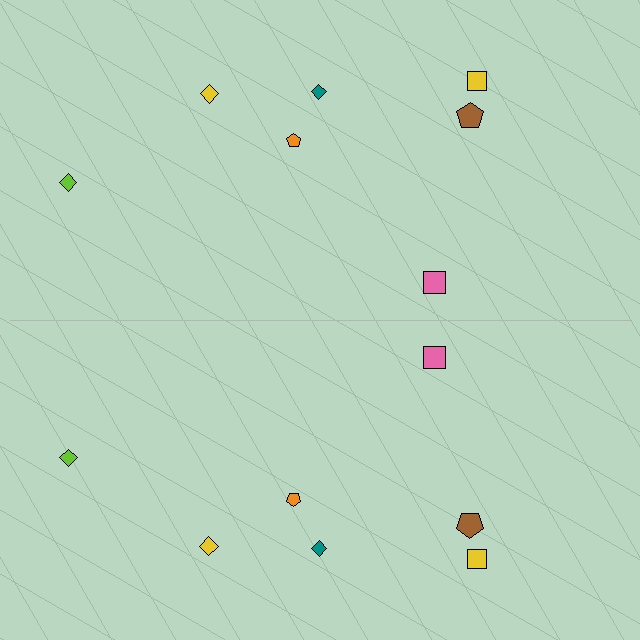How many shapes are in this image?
There are 14 shapes in this image.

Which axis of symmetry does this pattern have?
The pattern has a horizontal axis of symmetry running through the center of the image.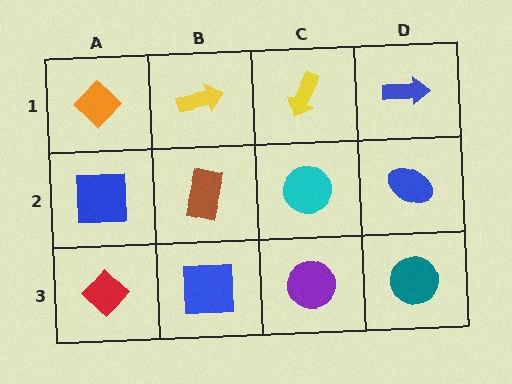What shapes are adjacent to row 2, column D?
A blue arrow (row 1, column D), a teal circle (row 3, column D), a cyan circle (row 2, column C).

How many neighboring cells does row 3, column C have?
3.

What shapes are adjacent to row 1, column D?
A blue ellipse (row 2, column D), a yellow arrow (row 1, column C).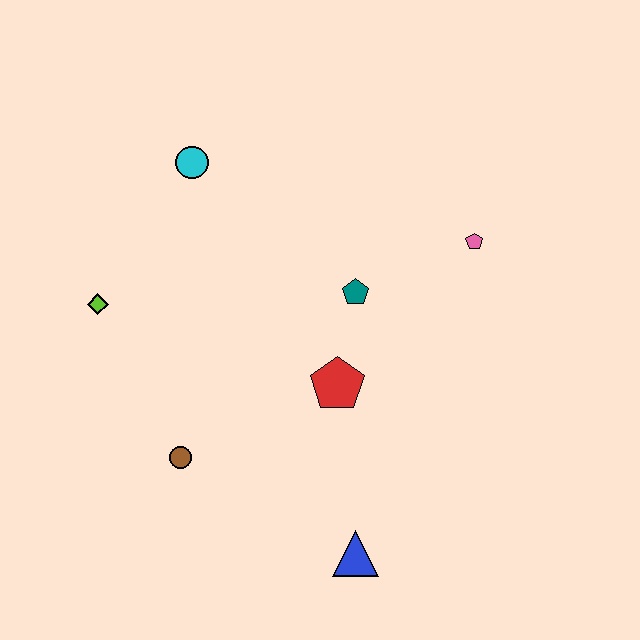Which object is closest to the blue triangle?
The red pentagon is closest to the blue triangle.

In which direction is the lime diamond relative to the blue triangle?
The lime diamond is to the left of the blue triangle.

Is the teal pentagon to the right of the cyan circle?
Yes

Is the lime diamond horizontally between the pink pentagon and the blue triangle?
No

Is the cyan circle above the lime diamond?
Yes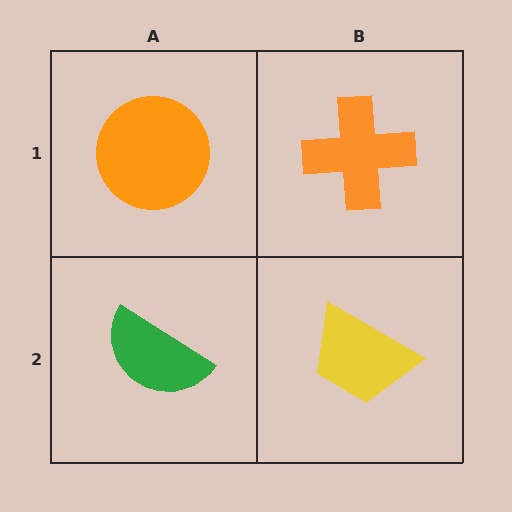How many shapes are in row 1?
2 shapes.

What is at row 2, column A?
A green semicircle.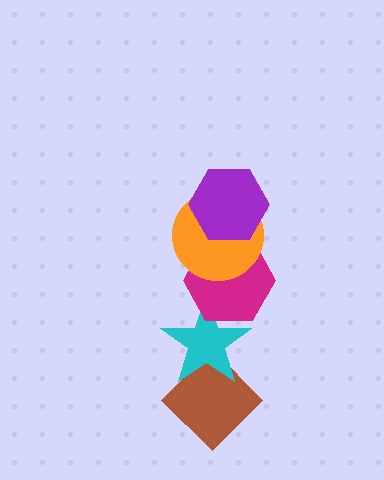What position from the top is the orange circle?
The orange circle is 2nd from the top.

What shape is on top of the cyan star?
The magenta hexagon is on top of the cyan star.